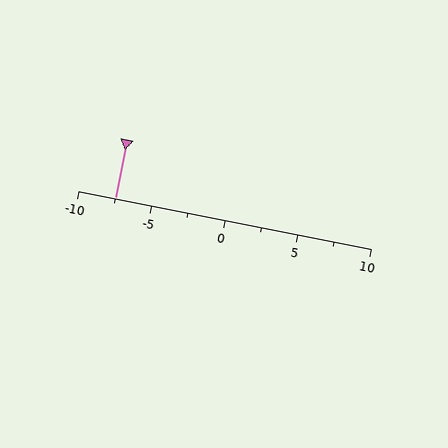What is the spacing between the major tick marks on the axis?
The major ticks are spaced 5 apart.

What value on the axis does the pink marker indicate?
The marker indicates approximately -7.5.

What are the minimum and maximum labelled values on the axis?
The axis runs from -10 to 10.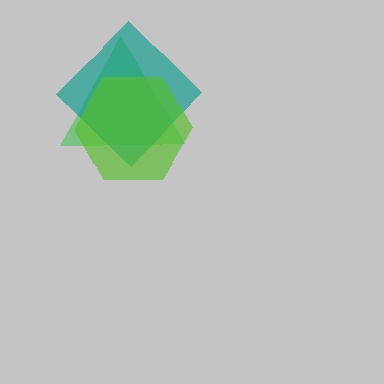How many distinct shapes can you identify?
There are 3 distinct shapes: a green triangle, a teal diamond, a lime hexagon.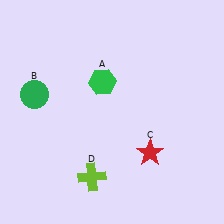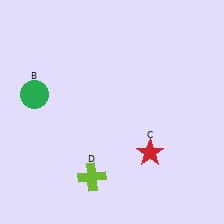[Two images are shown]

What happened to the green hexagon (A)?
The green hexagon (A) was removed in Image 2. It was in the top-left area of Image 1.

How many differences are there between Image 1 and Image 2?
There is 1 difference between the two images.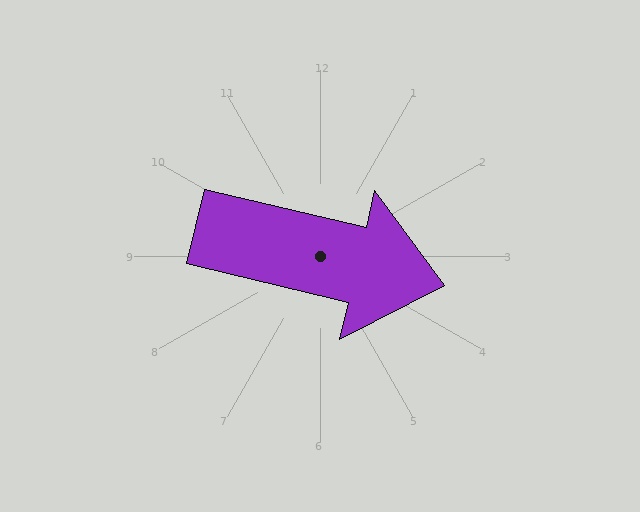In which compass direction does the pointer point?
East.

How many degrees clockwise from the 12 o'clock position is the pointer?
Approximately 103 degrees.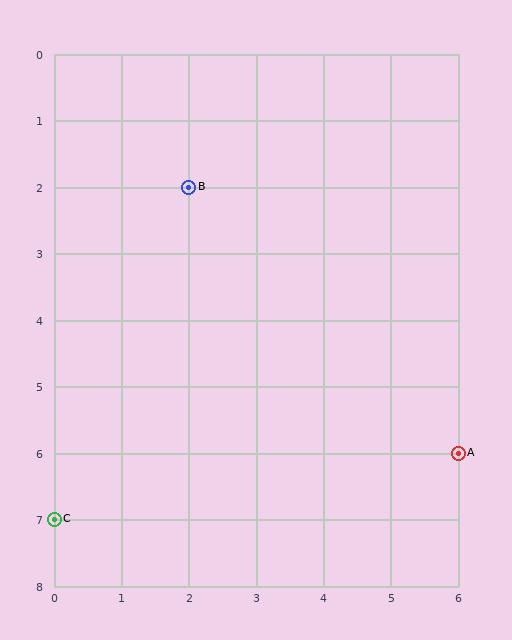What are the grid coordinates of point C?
Point C is at grid coordinates (0, 7).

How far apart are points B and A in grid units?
Points B and A are 4 columns and 4 rows apart (about 5.7 grid units diagonally).